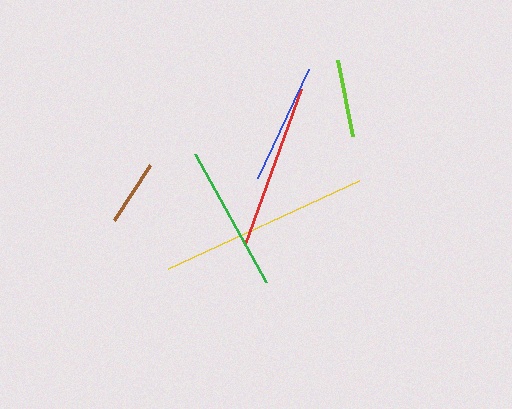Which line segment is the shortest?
The brown line is the shortest at approximately 65 pixels.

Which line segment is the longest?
The yellow line is the longest at approximately 211 pixels.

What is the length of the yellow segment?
The yellow segment is approximately 211 pixels long.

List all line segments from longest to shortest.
From longest to shortest: yellow, red, green, blue, lime, brown.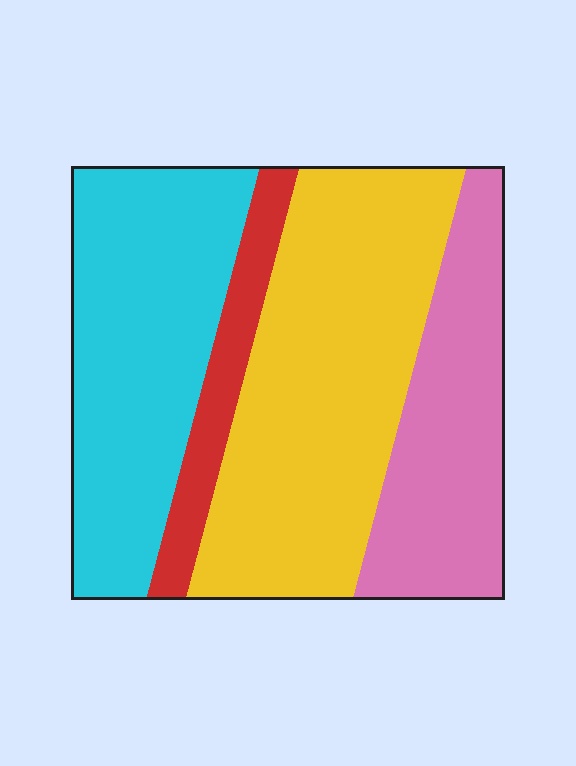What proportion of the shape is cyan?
Cyan takes up between a quarter and a half of the shape.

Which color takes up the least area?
Red, at roughly 10%.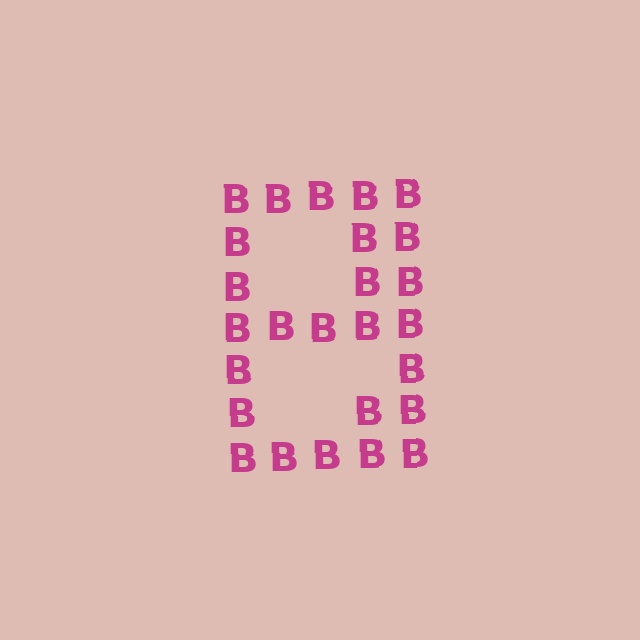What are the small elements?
The small elements are letter B's.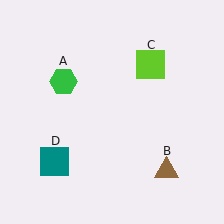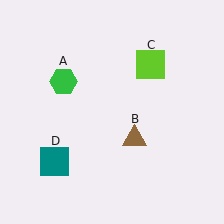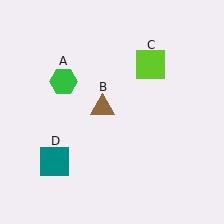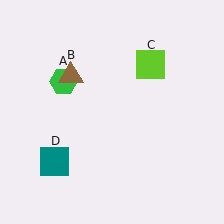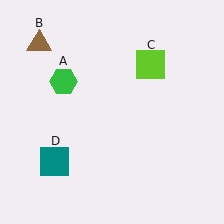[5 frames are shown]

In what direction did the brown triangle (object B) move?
The brown triangle (object B) moved up and to the left.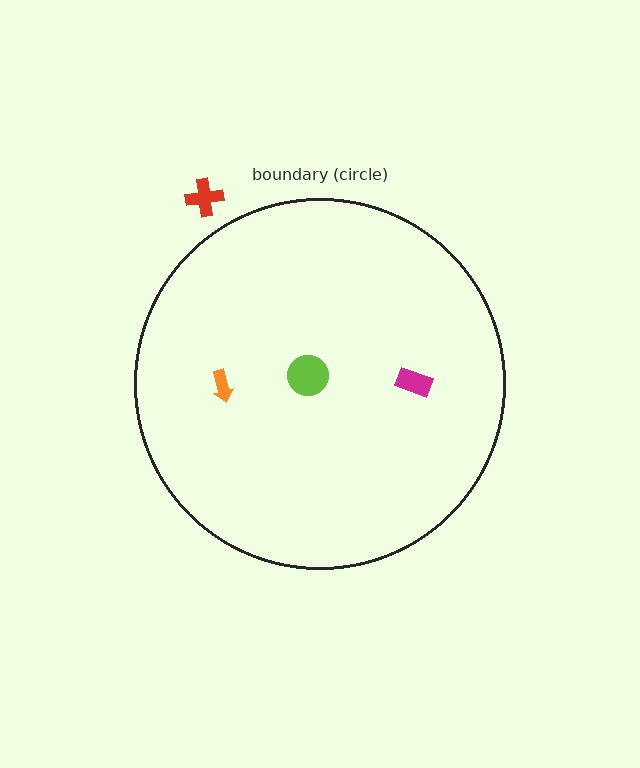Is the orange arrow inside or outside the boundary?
Inside.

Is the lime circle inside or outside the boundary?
Inside.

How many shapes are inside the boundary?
3 inside, 1 outside.